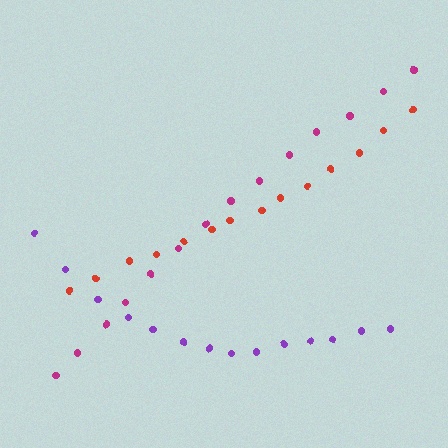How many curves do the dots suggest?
There are 3 distinct paths.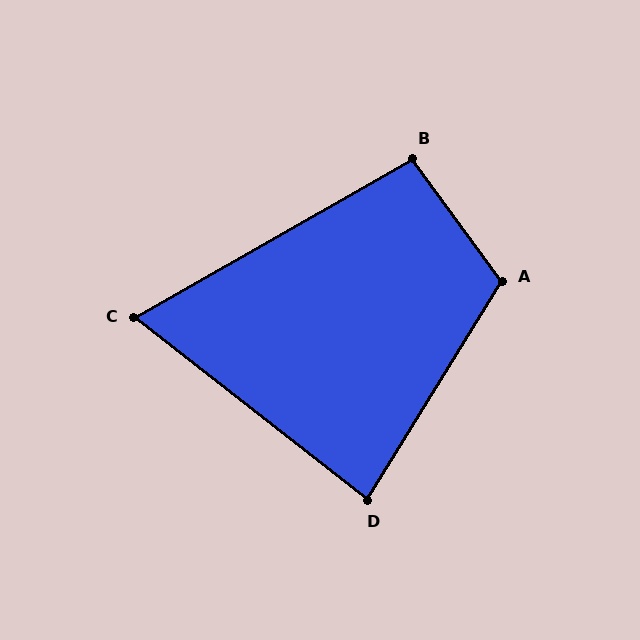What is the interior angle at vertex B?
Approximately 96 degrees (obtuse).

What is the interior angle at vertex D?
Approximately 84 degrees (acute).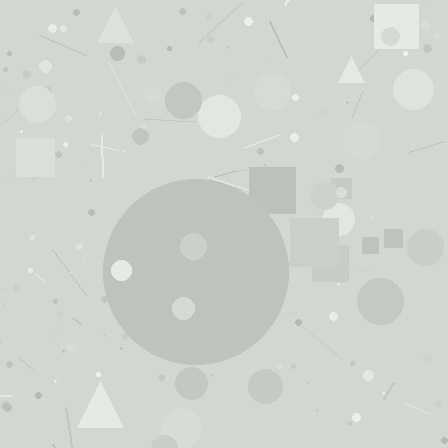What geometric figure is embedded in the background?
A circle is embedded in the background.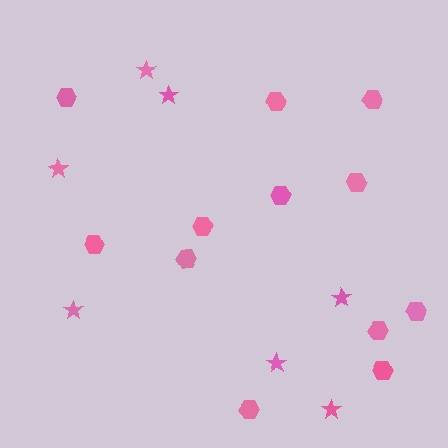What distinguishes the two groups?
There are 2 groups: one group of hexagons (12) and one group of stars (7).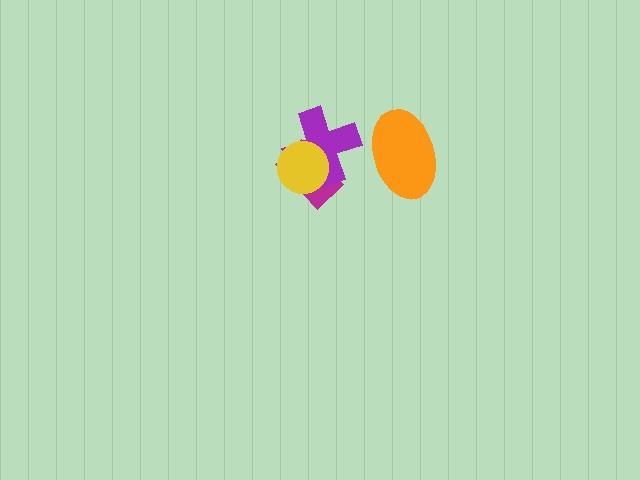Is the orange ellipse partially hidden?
No, no other shape covers it.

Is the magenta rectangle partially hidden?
Yes, it is partially covered by another shape.